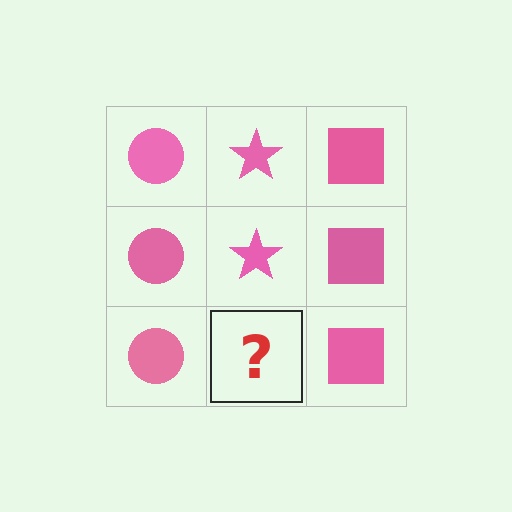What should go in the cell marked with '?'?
The missing cell should contain a pink star.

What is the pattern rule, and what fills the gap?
The rule is that each column has a consistent shape. The gap should be filled with a pink star.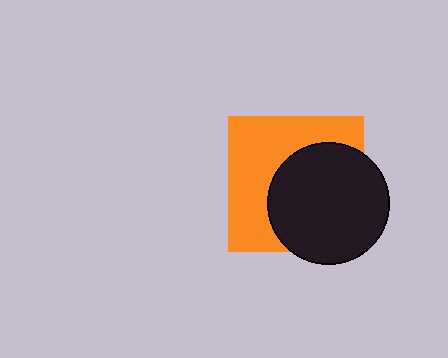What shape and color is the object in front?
The object in front is a black circle.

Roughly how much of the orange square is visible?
About half of it is visible (roughly 50%).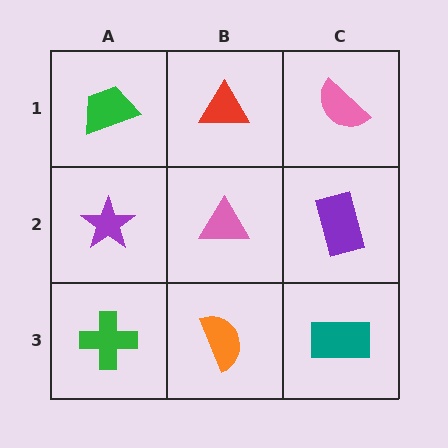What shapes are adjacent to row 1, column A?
A purple star (row 2, column A), a red triangle (row 1, column B).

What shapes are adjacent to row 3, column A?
A purple star (row 2, column A), an orange semicircle (row 3, column B).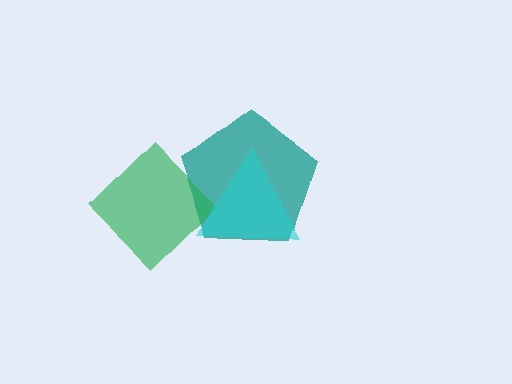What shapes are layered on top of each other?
The layered shapes are: a teal pentagon, a green diamond, a cyan triangle.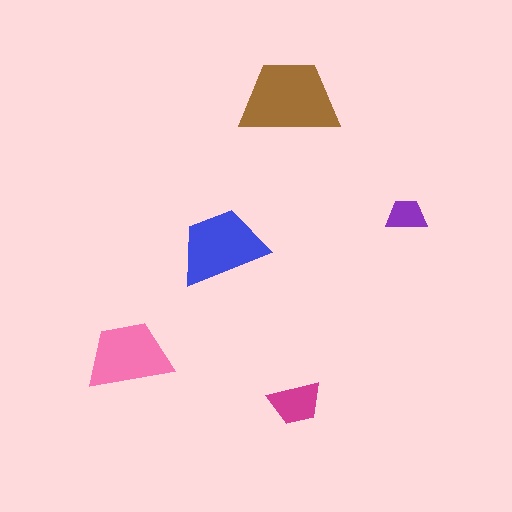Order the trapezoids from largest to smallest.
the brown one, the blue one, the pink one, the magenta one, the purple one.